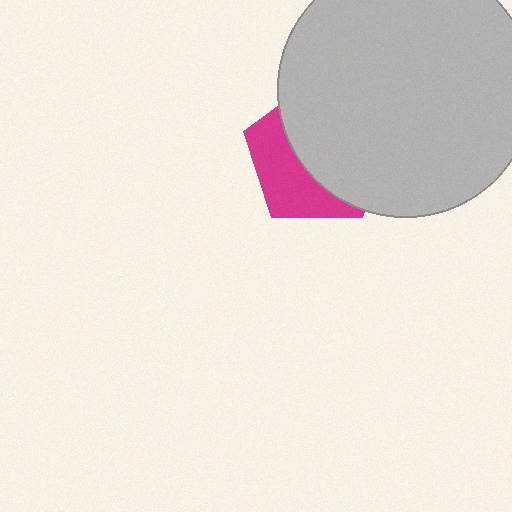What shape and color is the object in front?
The object in front is a light gray circle.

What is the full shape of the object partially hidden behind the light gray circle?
The partially hidden object is a magenta pentagon.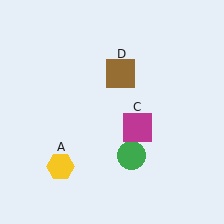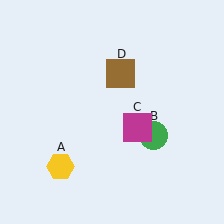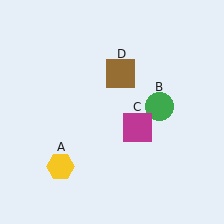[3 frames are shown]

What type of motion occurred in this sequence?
The green circle (object B) rotated counterclockwise around the center of the scene.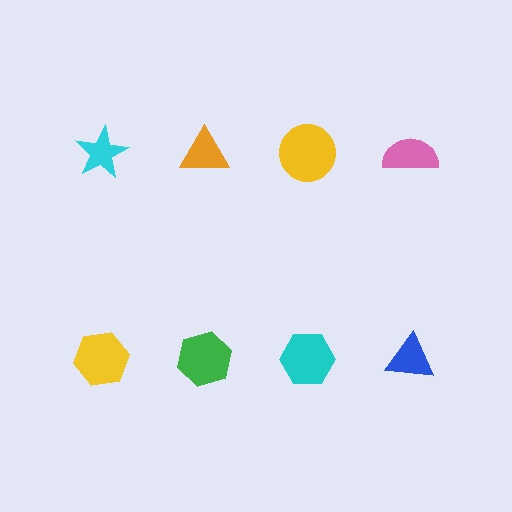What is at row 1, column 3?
A yellow circle.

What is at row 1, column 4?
A pink semicircle.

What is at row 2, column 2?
A green hexagon.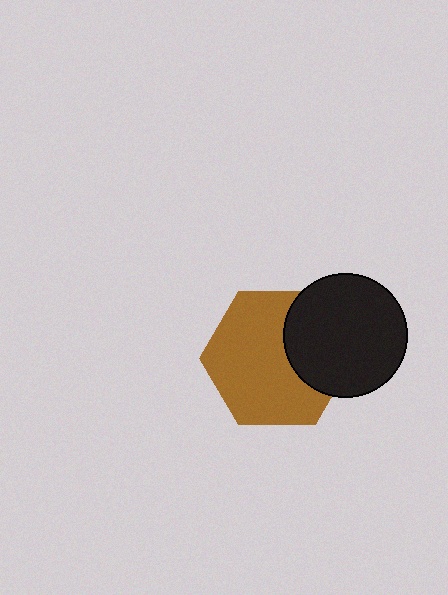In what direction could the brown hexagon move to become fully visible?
The brown hexagon could move left. That would shift it out from behind the black circle entirely.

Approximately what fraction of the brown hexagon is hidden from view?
Roughly 31% of the brown hexagon is hidden behind the black circle.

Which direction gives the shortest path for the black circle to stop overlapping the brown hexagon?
Moving right gives the shortest separation.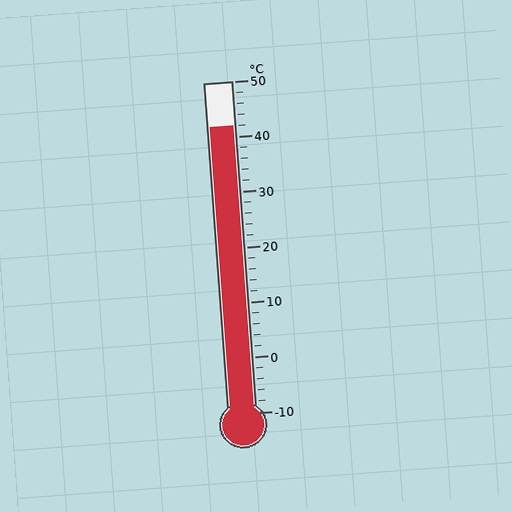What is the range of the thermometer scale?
The thermometer scale ranges from -10°C to 50°C.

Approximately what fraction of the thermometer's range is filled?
The thermometer is filled to approximately 85% of its range.